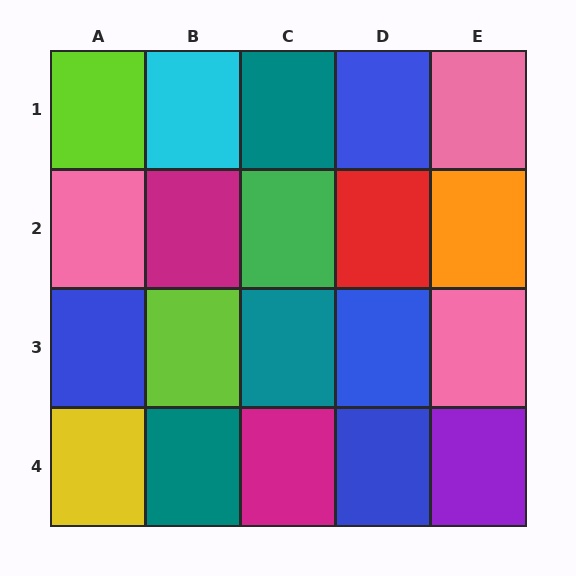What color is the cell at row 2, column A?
Pink.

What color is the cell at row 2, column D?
Red.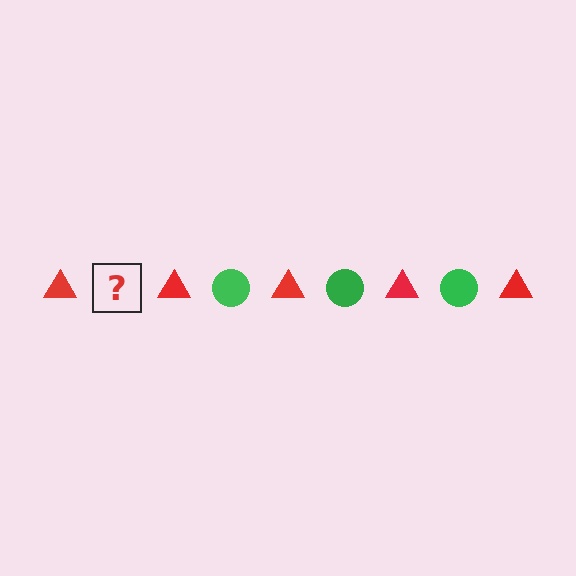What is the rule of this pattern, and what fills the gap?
The rule is that the pattern alternates between red triangle and green circle. The gap should be filled with a green circle.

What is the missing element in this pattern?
The missing element is a green circle.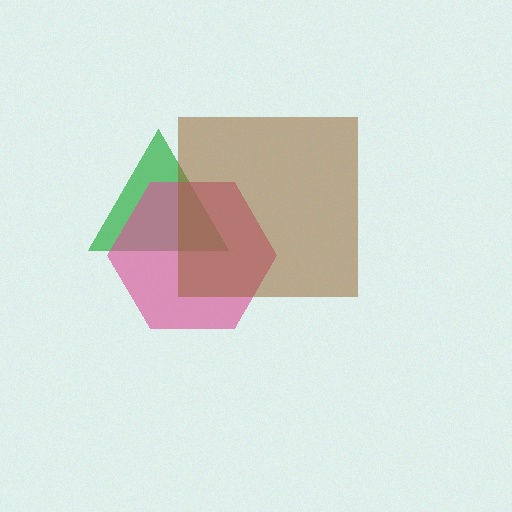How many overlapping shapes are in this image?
There are 3 overlapping shapes in the image.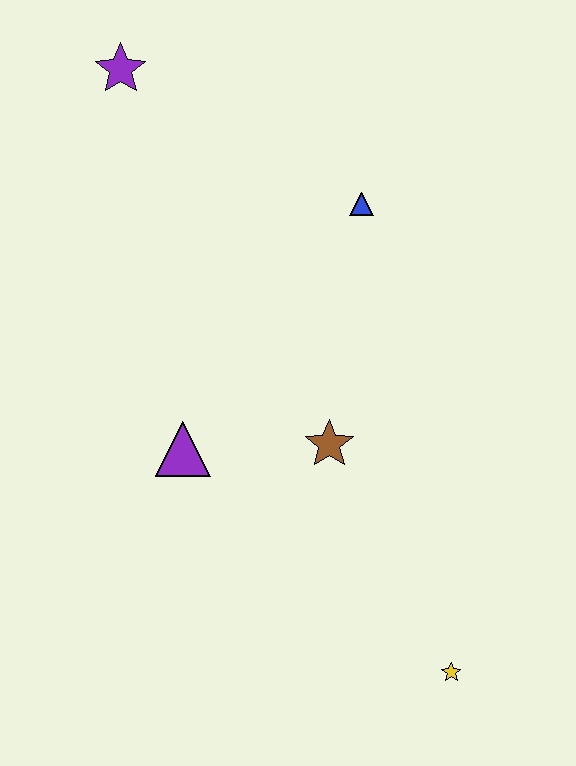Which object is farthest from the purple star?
The yellow star is farthest from the purple star.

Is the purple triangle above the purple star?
No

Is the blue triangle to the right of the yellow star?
No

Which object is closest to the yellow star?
The brown star is closest to the yellow star.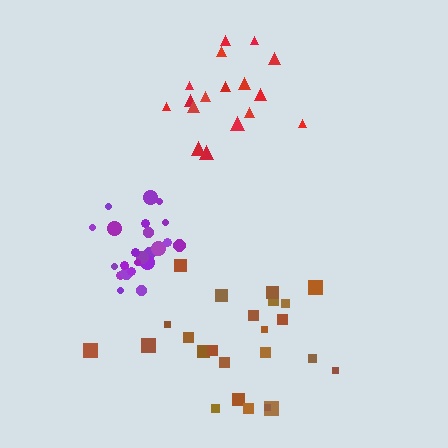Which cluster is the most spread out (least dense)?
Brown.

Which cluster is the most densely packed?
Purple.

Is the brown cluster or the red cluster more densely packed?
Red.